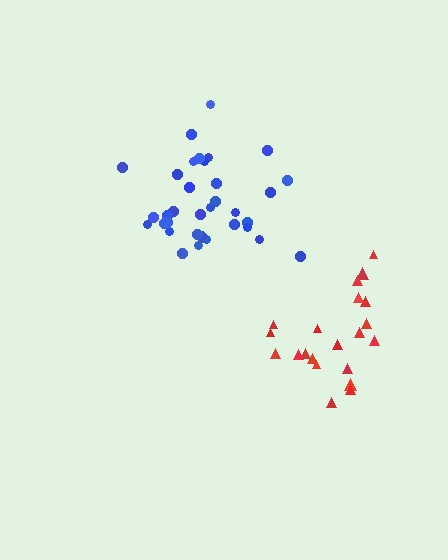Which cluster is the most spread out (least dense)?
Red.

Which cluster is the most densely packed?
Blue.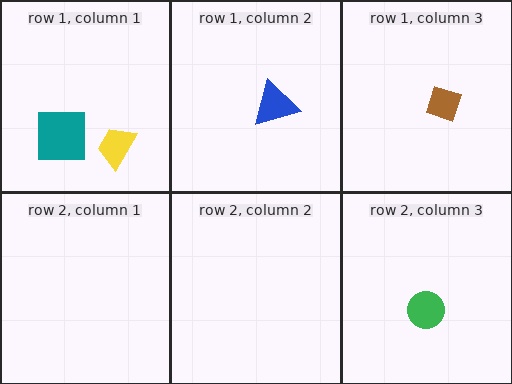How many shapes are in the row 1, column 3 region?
1.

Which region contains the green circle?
The row 2, column 3 region.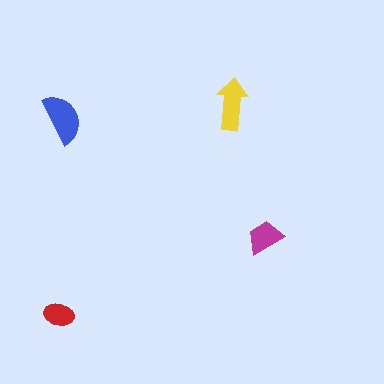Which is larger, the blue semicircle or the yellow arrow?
The blue semicircle.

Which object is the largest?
The blue semicircle.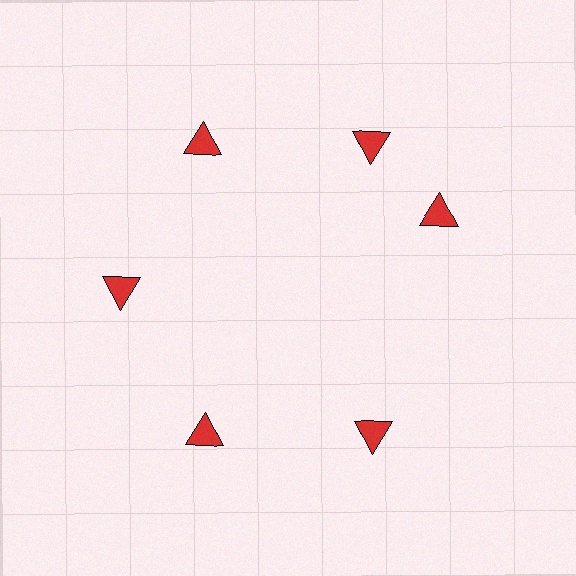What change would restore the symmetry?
The symmetry would be restored by rotating it back into even spacing with its neighbors so that all 6 triangles sit at equal angles and equal distance from the center.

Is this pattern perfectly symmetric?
No. The 6 red triangles are arranged in a ring, but one element near the 3 o'clock position is rotated out of alignment along the ring, breaking the 6-fold rotational symmetry.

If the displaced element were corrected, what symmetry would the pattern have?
It would have 6-fold rotational symmetry — the pattern would map onto itself every 60 degrees.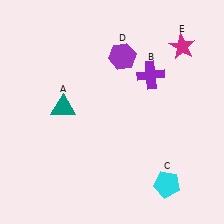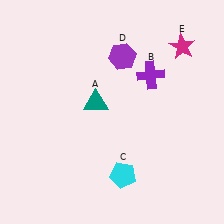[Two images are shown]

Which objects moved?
The objects that moved are: the teal triangle (A), the cyan pentagon (C).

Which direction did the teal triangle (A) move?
The teal triangle (A) moved right.